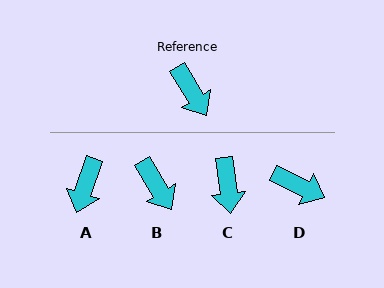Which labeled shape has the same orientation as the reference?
B.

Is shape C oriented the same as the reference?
No, it is off by about 24 degrees.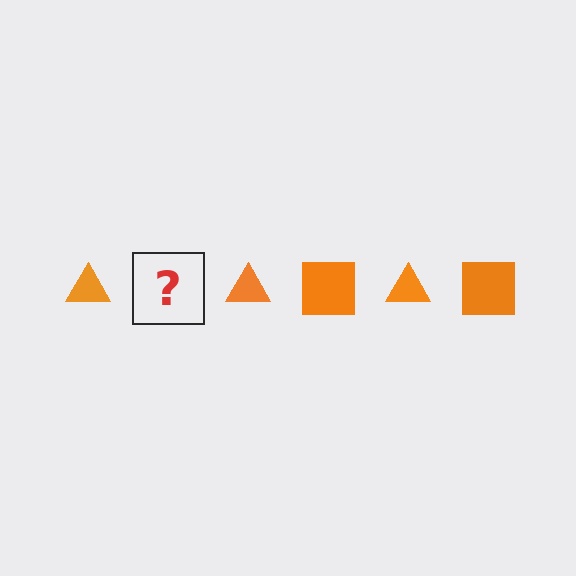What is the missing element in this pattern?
The missing element is an orange square.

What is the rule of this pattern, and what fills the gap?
The rule is that the pattern cycles through triangle, square shapes in orange. The gap should be filled with an orange square.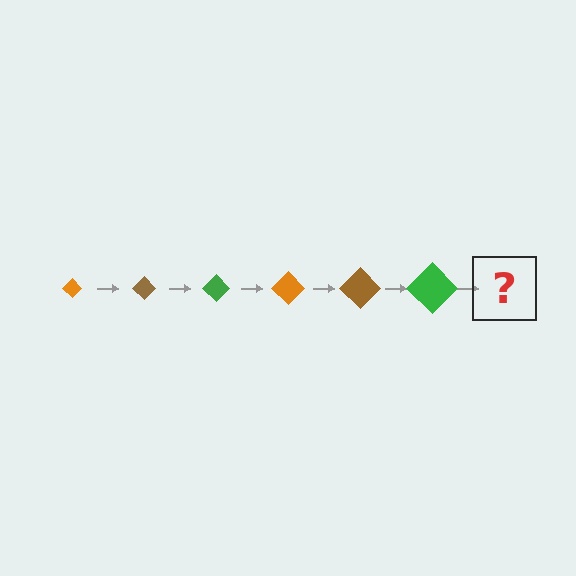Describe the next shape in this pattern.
It should be an orange diamond, larger than the previous one.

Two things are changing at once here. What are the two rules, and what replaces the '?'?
The two rules are that the diamond grows larger each step and the color cycles through orange, brown, and green. The '?' should be an orange diamond, larger than the previous one.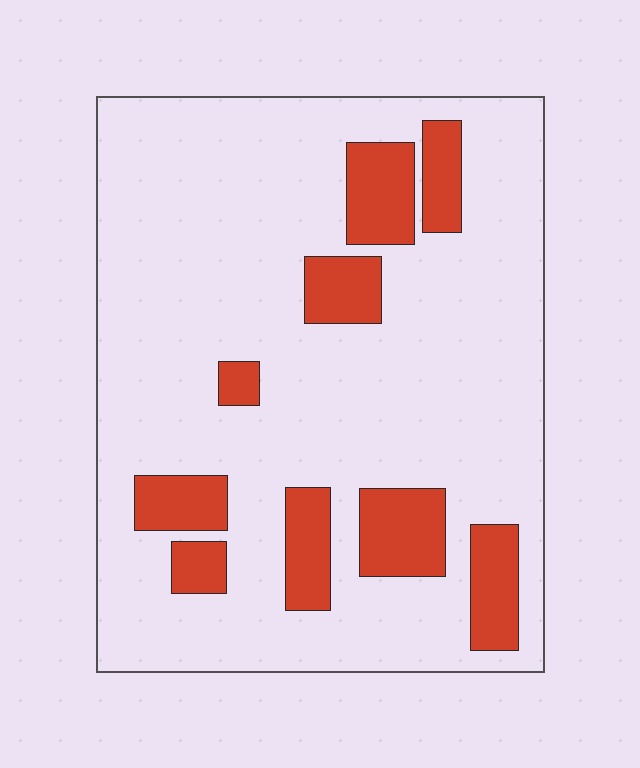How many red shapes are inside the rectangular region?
9.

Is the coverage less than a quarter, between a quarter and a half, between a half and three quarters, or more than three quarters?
Less than a quarter.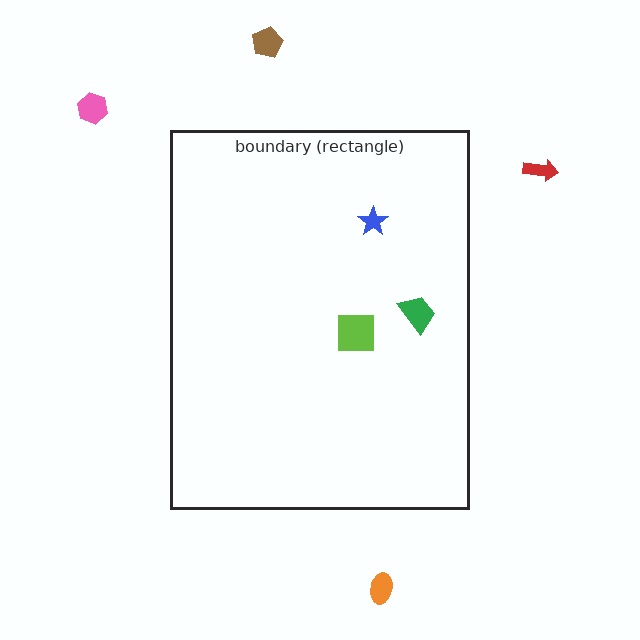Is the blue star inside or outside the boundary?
Inside.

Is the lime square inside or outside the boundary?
Inside.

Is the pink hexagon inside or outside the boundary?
Outside.